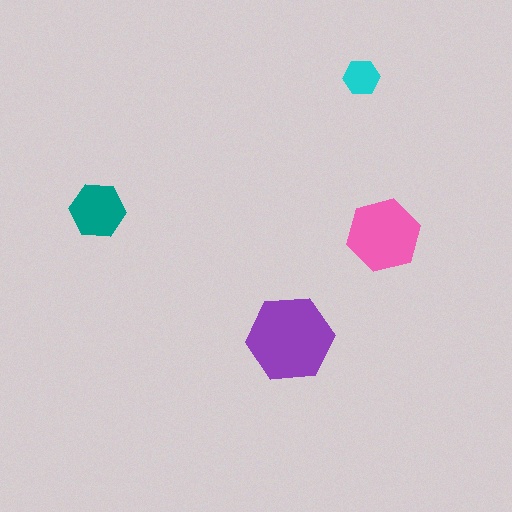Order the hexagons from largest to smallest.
the purple one, the pink one, the teal one, the cyan one.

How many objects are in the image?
There are 4 objects in the image.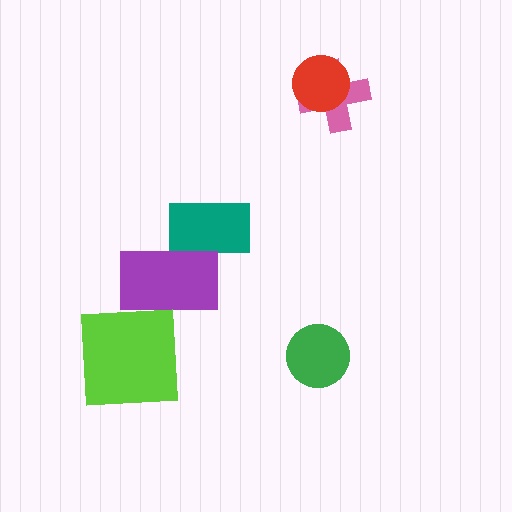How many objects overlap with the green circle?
0 objects overlap with the green circle.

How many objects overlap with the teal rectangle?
1 object overlaps with the teal rectangle.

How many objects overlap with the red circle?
1 object overlaps with the red circle.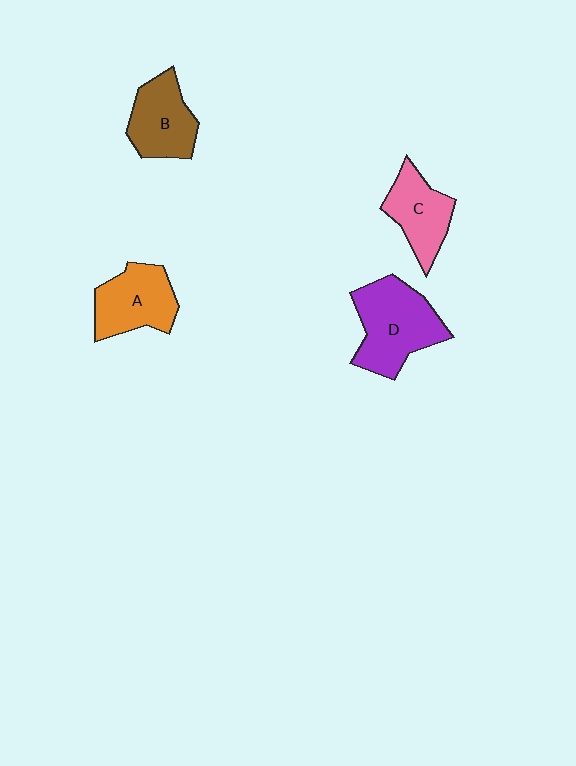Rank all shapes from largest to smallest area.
From largest to smallest: D (purple), A (orange), B (brown), C (pink).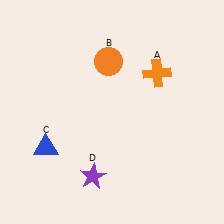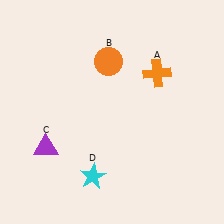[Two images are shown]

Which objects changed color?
C changed from blue to purple. D changed from purple to cyan.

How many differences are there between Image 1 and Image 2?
There are 2 differences between the two images.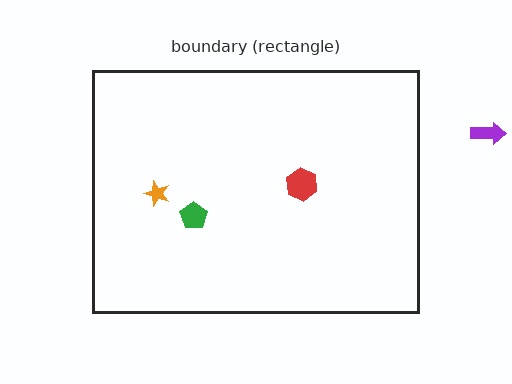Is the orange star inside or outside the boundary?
Inside.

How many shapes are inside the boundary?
3 inside, 1 outside.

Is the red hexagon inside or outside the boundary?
Inside.